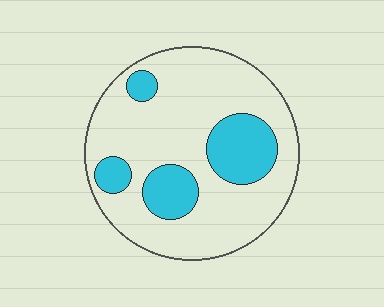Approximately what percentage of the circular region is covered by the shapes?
Approximately 25%.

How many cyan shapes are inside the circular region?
4.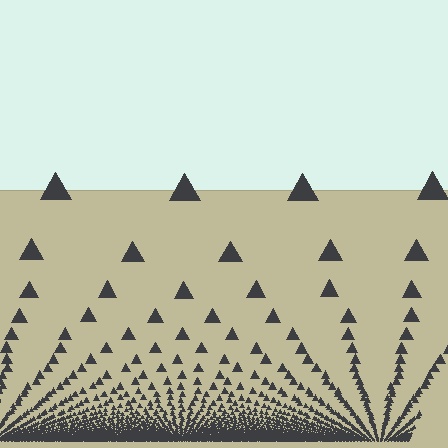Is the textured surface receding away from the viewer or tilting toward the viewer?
The surface appears to tilt toward the viewer. Texture elements get larger and sparser toward the top.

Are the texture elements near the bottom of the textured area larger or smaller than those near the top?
Smaller. The gradient is inverted — elements near the bottom are smaller and denser.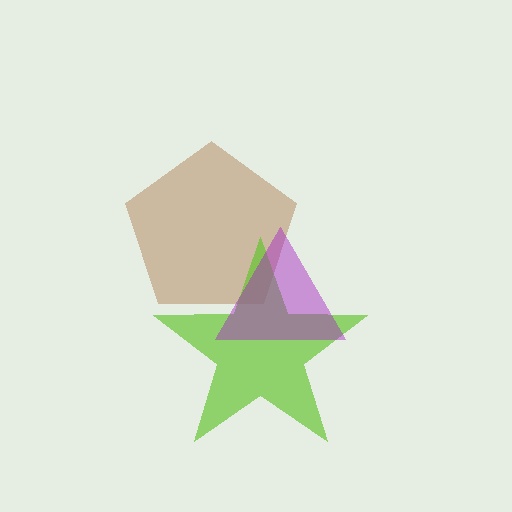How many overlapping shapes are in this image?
There are 3 overlapping shapes in the image.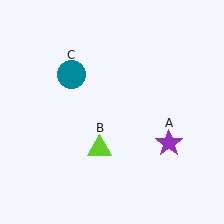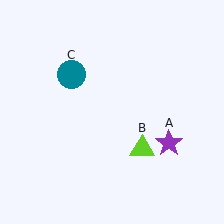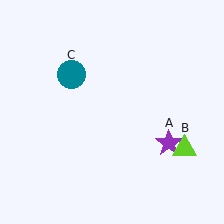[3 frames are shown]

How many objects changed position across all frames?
1 object changed position: lime triangle (object B).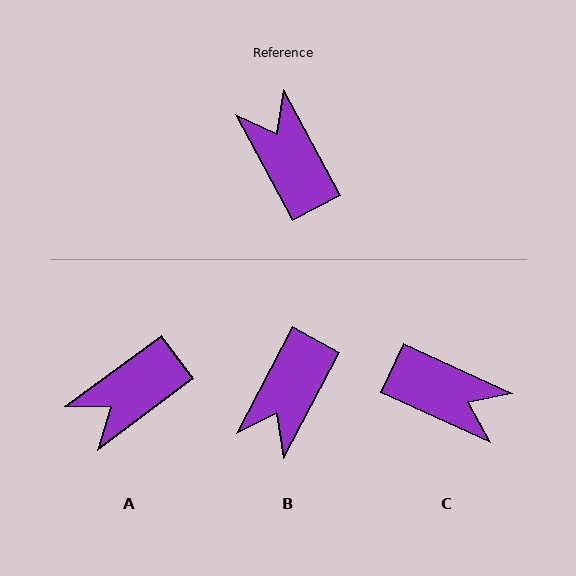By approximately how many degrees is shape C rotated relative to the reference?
Approximately 143 degrees clockwise.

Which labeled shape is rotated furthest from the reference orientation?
C, about 143 degrees away.